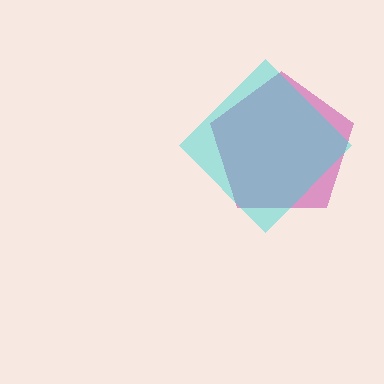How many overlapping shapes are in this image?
There are 2 overlapping shapes in the image.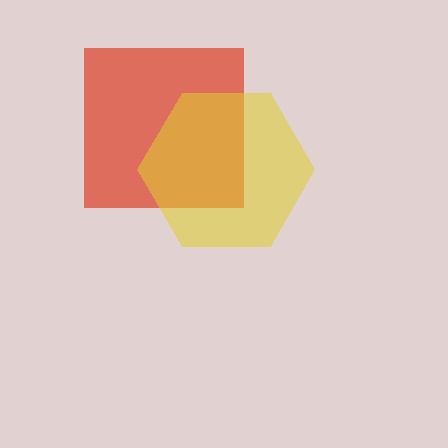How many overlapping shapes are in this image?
There are 2 overlapping shapes in the image.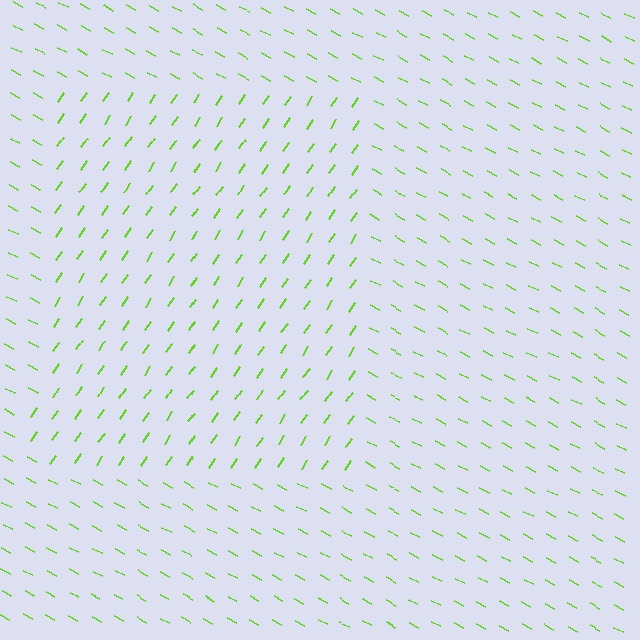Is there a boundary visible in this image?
Yes, there is a texture boundary formed by a change in line orientation.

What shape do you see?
I see a rectangle.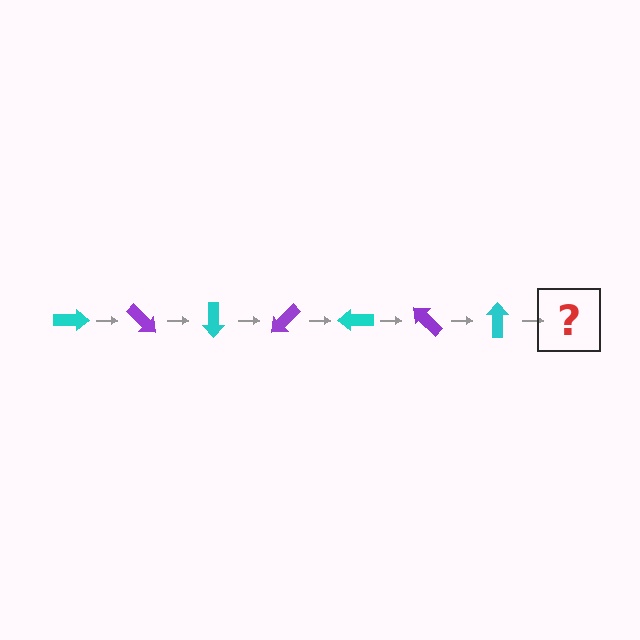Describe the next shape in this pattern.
It should be a purple arrow, rotated 315 degrees from the start.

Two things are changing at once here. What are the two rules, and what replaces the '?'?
The two rules are that it rotates 45 degrees each step and the color cycles through cyan and purple. The '?' should be a purple arrow, rotated 315 degrees from the start.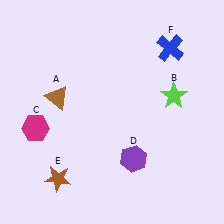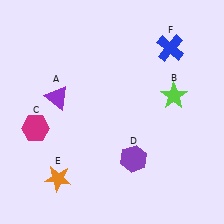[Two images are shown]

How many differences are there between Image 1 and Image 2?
There are 2 differences between the two images.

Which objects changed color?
A changed from brown to purple. E changed from brown to orange.